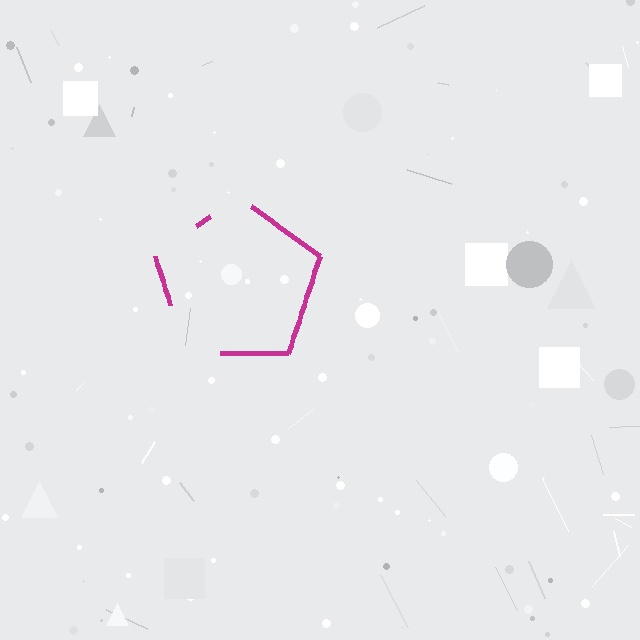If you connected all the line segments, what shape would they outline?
They would outline a pentagon.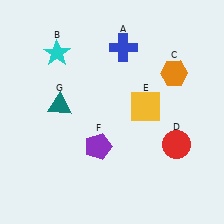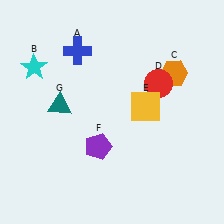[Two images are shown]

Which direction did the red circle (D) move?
The red circle (D) moved up.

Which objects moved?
The objects that moved are: the blue cross (A), the cyan star (B), the red circle (D).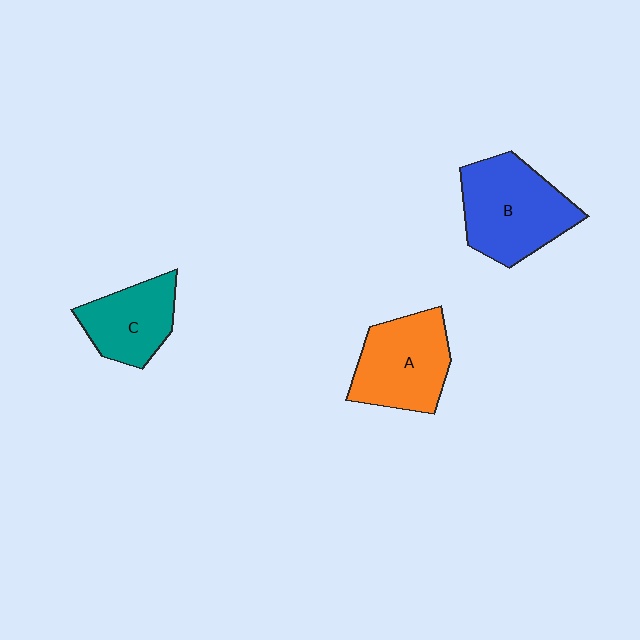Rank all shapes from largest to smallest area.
From largest to smallest: B (blue), A (orange), C (teal).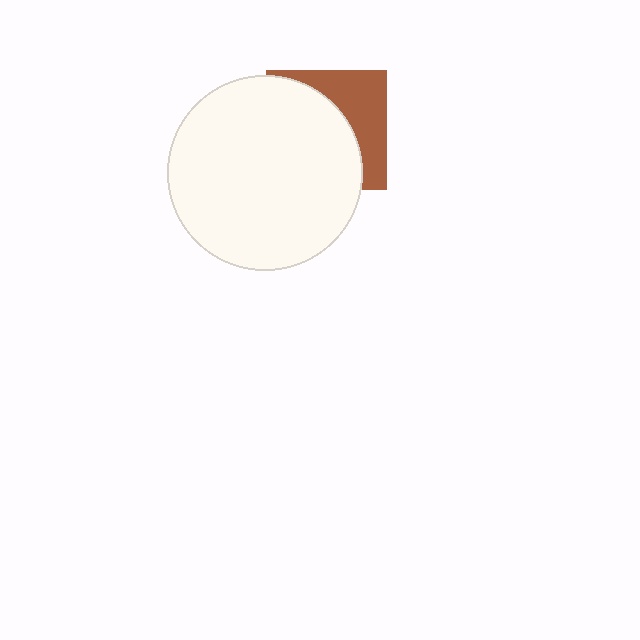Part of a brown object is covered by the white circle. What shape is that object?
It is a square.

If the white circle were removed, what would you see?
You would see the complete brown square.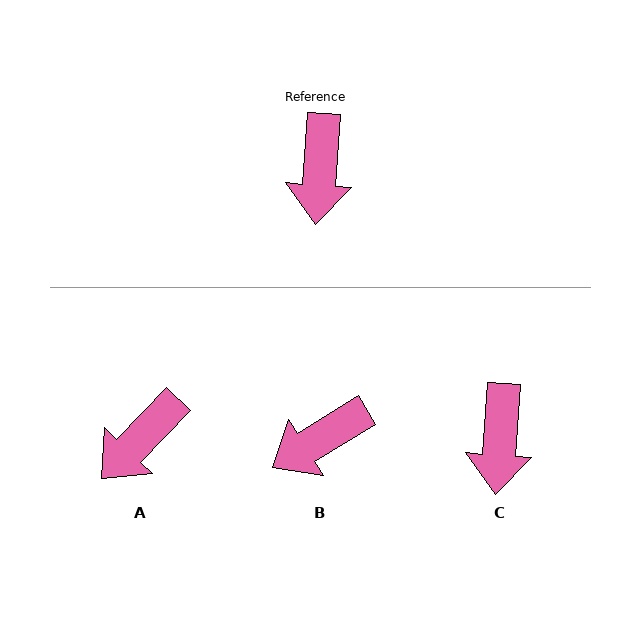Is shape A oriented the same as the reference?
No, it is off by about 39 degrees.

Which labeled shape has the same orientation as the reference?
C.